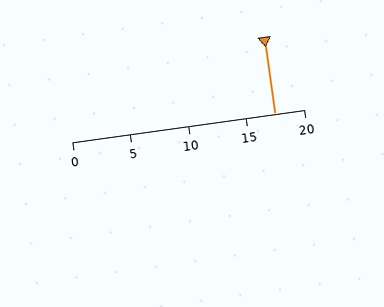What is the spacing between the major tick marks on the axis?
The major ticks are spaced 5 apart.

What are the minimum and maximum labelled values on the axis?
The axis runs from 0 to 20.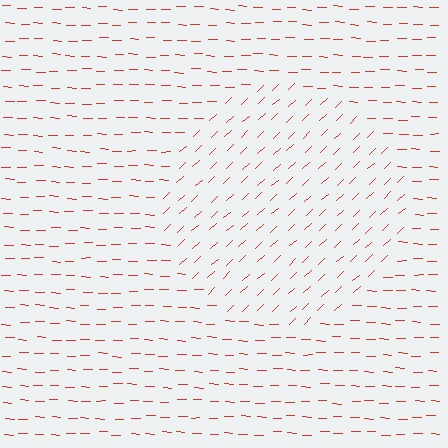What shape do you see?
I see a circle.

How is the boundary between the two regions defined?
The boundary is defined purely by a change in line orientation (approximately 45 degrees difference). All lines are the same color and thickness.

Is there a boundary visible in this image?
Yes, there is a texture boundary formed by a change in line orientation.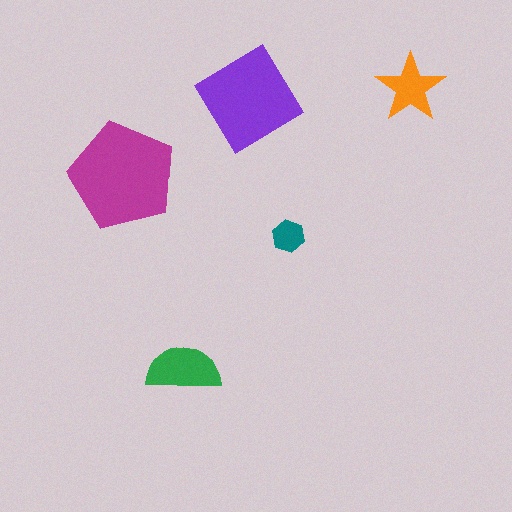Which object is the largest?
The magenta pentagon.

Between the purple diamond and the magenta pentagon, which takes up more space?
The magenta pentagon.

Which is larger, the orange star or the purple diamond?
The purple diamond.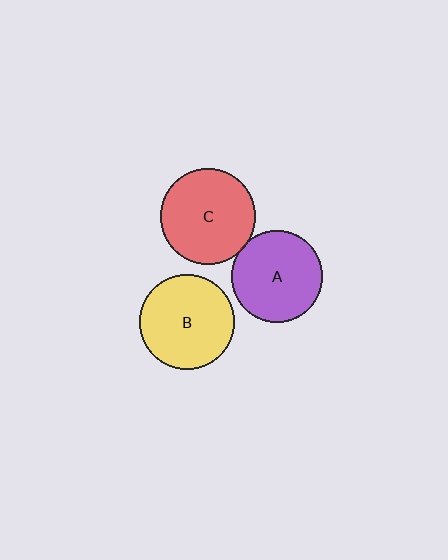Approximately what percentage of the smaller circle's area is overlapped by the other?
Approximately 5%.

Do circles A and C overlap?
Yes.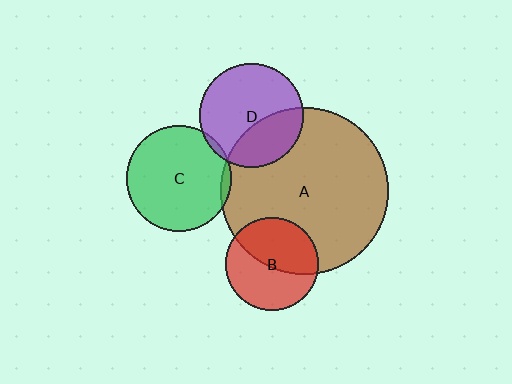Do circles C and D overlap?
Yes.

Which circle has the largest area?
Circle A (brown).